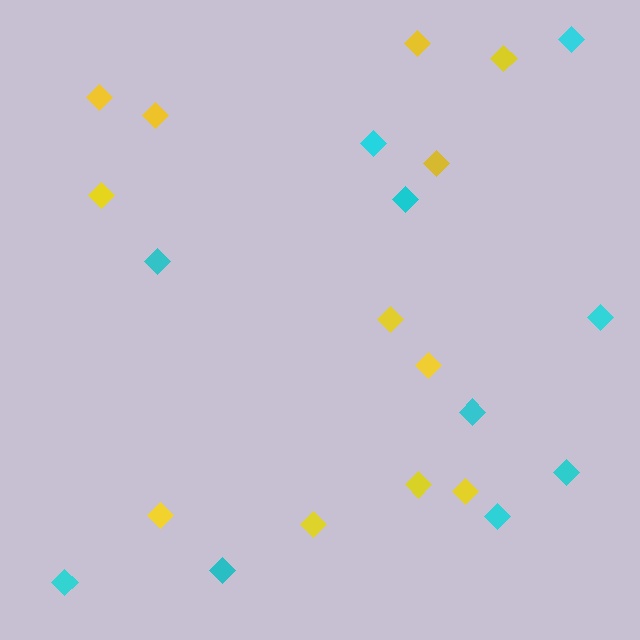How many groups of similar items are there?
There are 2 groups: one group of yellow diamonds (12) and one group of cyan diamonds (10).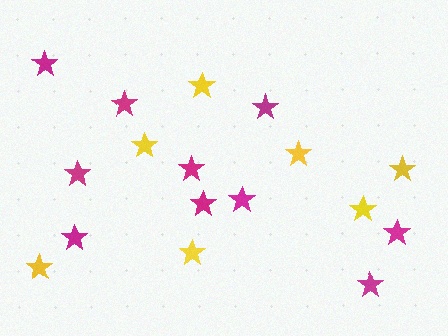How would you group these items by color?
There are 2 groups: one group of yellow stars (7) and one group of magenta stars (10).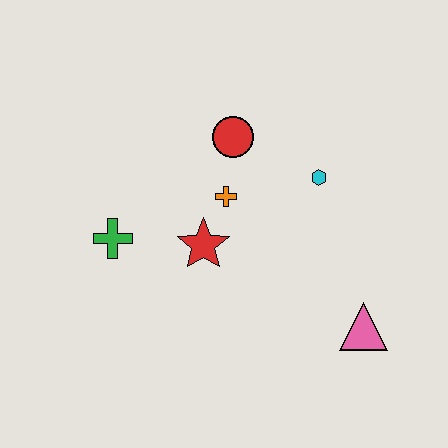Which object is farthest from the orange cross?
The pink triangle is farthest from the orange cross.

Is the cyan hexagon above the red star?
Yes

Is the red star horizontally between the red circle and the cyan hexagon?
No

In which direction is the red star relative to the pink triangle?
The red star is to the left of the pink triangle.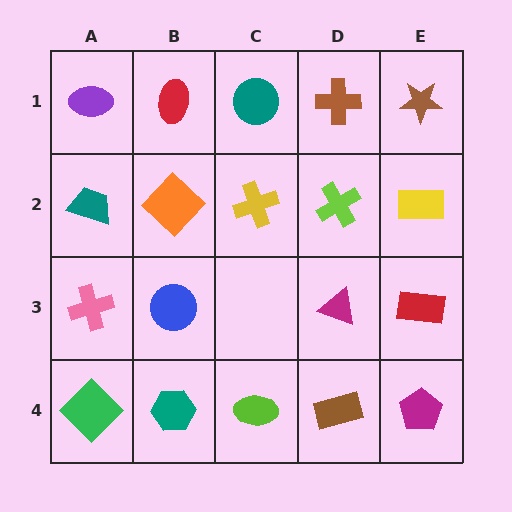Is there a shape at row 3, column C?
No, that cell is empty.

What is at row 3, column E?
A red rectangle.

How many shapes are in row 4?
5 shapes.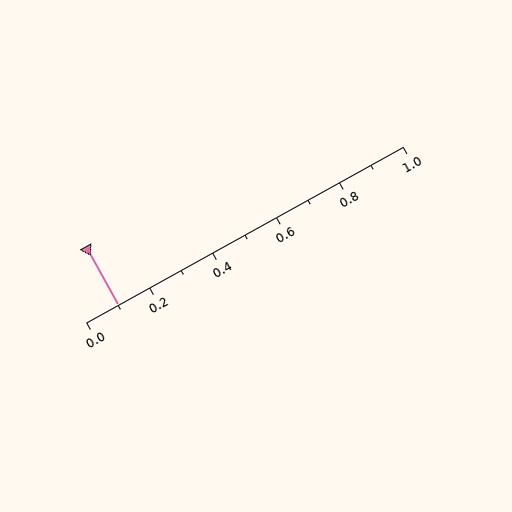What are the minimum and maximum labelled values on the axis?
The axis runs from 0.0 to 1.0.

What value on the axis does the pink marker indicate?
The marker indicates approximately 0.1.